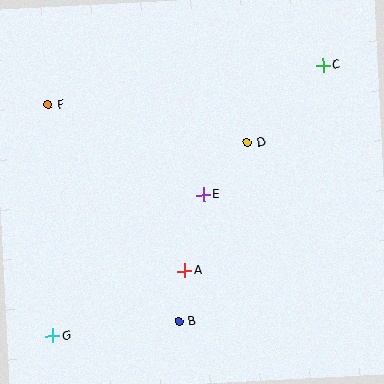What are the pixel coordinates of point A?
Point A is at (185, 271).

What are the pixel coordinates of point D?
Point D is at (247, 143).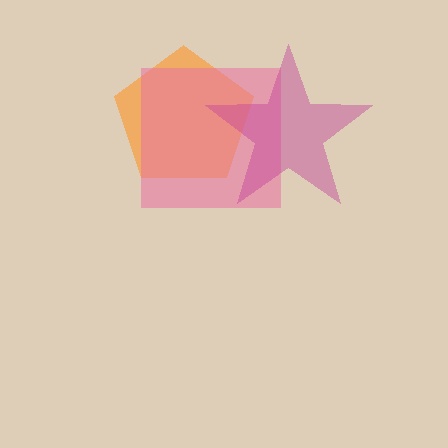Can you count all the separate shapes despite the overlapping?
Yes, there are 3 separate shapes.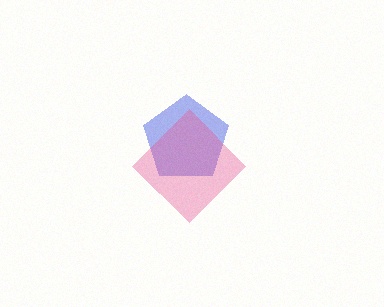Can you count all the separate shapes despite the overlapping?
Yes, there are 2 separate shapes.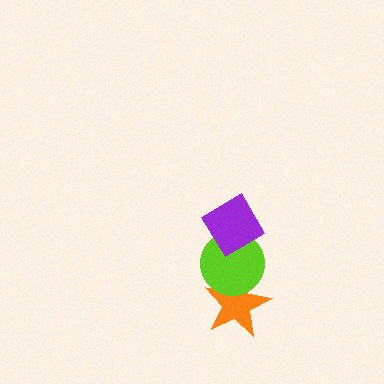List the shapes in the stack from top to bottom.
From top to bottom: the purple diamond, the lime circle, the orange star.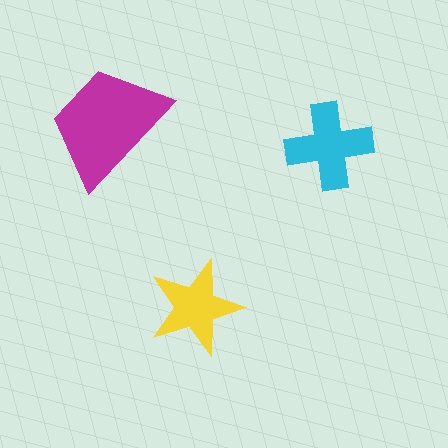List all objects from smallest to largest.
The yellow star, the cyan cross, the magenta trapezoid.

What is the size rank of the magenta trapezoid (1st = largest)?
1st.